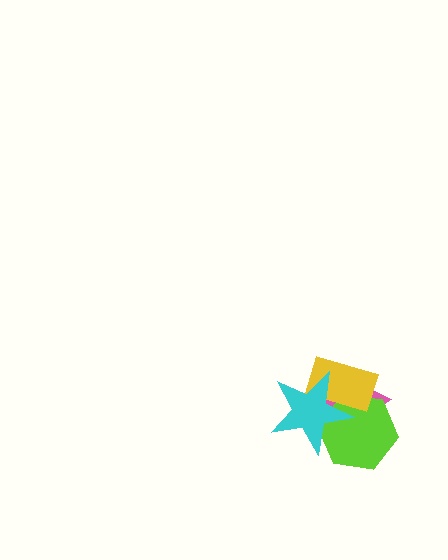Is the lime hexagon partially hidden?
Yes, it is partially covered by another shape.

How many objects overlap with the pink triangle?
3 objects overlap with the pink triangle.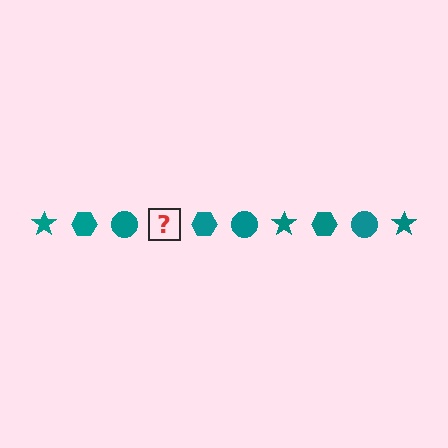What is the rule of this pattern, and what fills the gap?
The rule is that the pattern cycles through star, hexagon, circle shapes in teal. The gap should be filled with a teal star.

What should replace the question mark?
The question mark should be replaced with a teal star.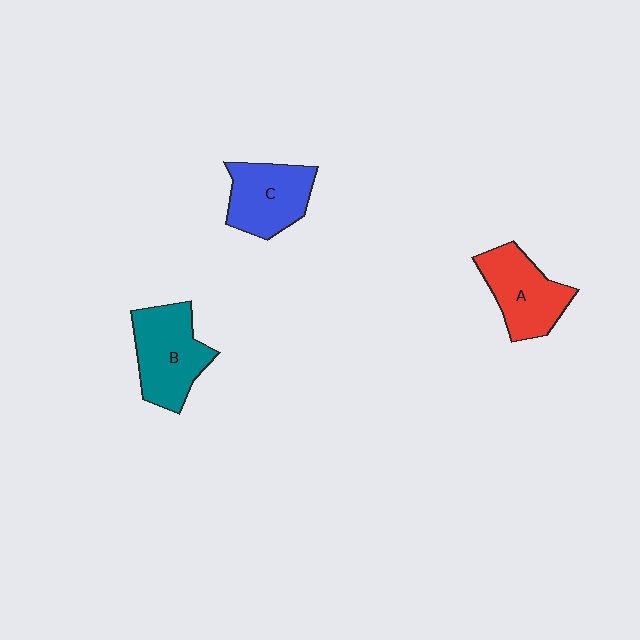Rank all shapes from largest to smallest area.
From largest to smallest: B (teal), A (red), C (blue).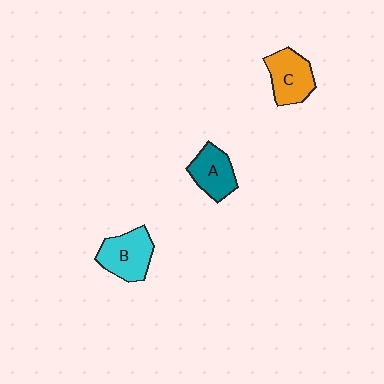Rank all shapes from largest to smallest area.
From largest to smallest: B (cyan), C (orange), A (teal).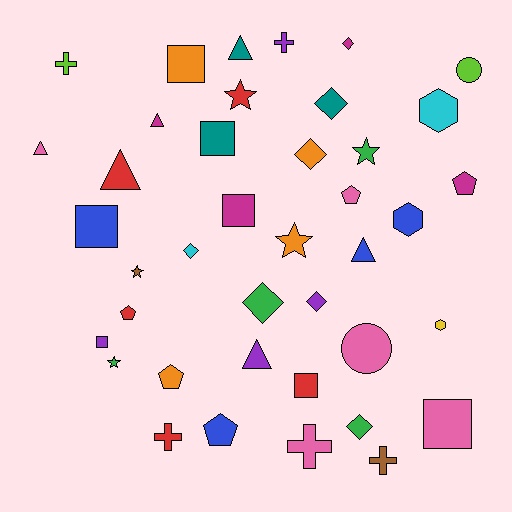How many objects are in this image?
There are 40 objects.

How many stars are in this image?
There are 5 stars.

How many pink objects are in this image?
There are 5 pink objects.